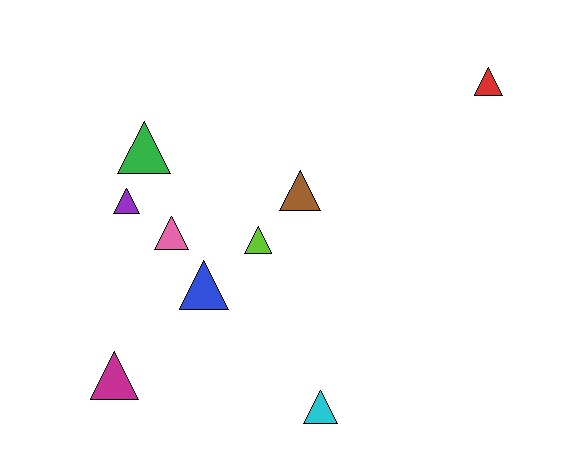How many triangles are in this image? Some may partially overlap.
There are 9 triangles.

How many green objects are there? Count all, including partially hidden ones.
There is 1 green object.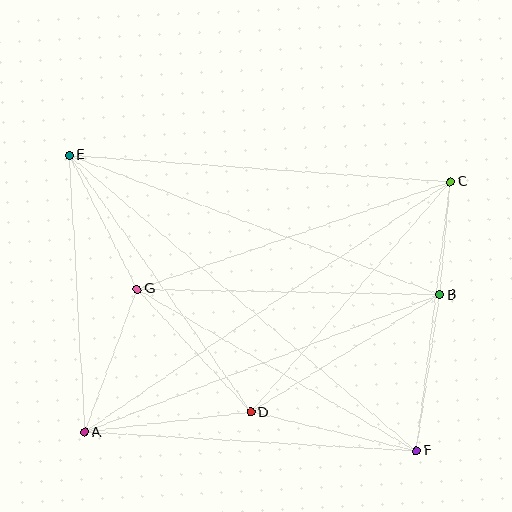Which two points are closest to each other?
Points B and C are closest to each other.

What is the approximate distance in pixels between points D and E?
The distance between D and E is approximately 315 pixels.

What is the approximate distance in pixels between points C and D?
The distance between C and D is approximately 305 pixels.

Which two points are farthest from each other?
Points E and F are farthest from each other.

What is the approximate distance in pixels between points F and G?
The distance between F and G is approximately 322 pixels.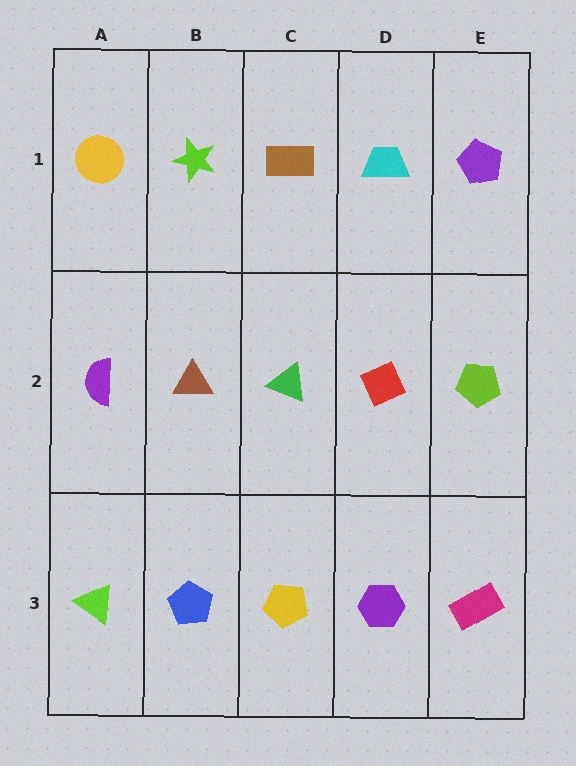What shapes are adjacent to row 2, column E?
A purple pentagon (row 1, column E), a magenta rectangle (row 3, column E), a red diamond (row 2, column D).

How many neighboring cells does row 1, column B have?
3.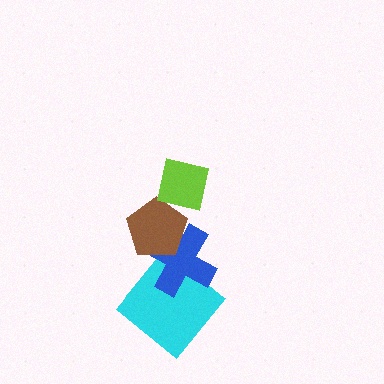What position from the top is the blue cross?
The blue cross is 3rd from the top.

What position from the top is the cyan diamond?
The cyan diamond is 4th from the top.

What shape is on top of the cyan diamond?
The blue cross is on top of the cyan diamond.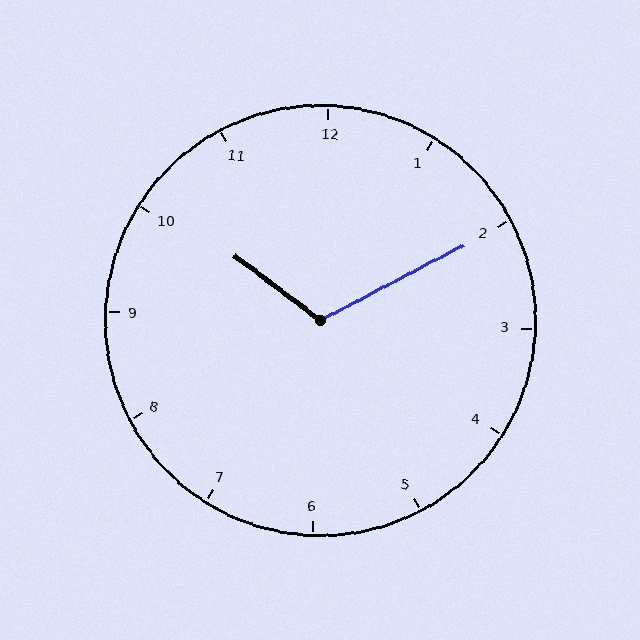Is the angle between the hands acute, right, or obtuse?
It is obtuse.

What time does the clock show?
10:10.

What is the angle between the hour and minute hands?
Approximately 115 degrees.